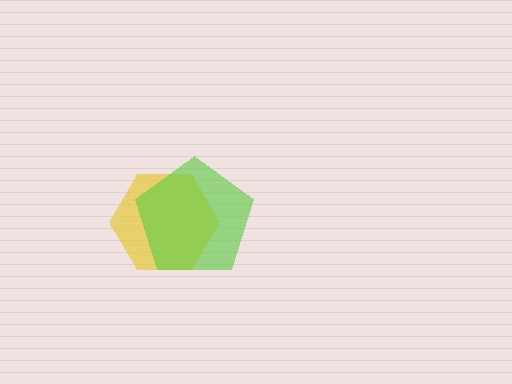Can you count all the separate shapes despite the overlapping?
Yes, there are 2 separate shapes.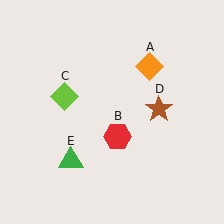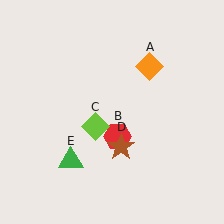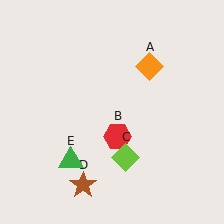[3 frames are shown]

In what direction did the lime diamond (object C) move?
The lime diamond (object C) moved down and to the right.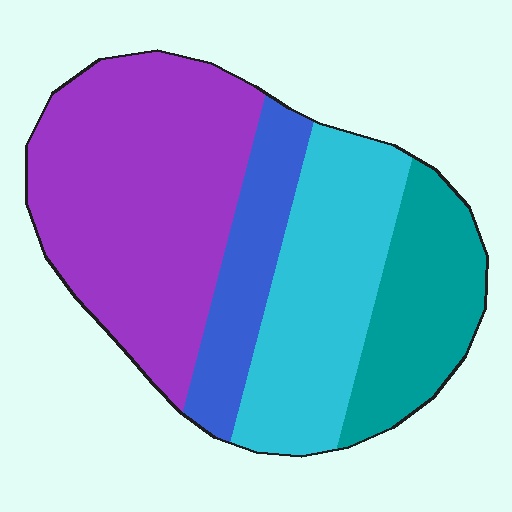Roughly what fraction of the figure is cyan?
Cyan covers roughly 25% of the figure.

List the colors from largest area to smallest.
From largest to smallest: purple, cyan, teal, blue.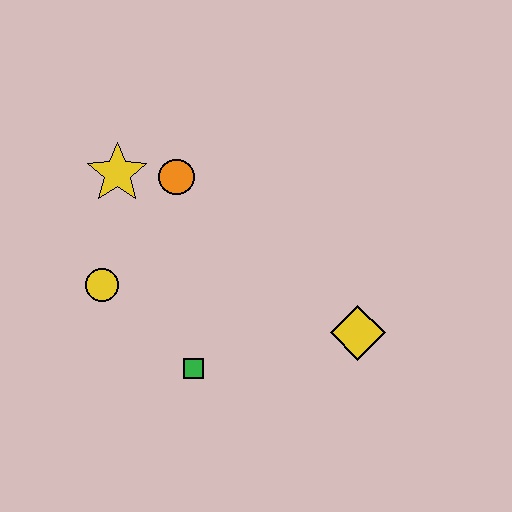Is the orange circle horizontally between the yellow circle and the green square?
Yes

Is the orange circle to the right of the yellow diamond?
No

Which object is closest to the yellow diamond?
The green square is closest to the yellow diamond.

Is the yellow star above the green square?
Yes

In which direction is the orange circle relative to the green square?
The orange circle is above the green square.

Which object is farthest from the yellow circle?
The yellow diamond is farthest from the yellow circle.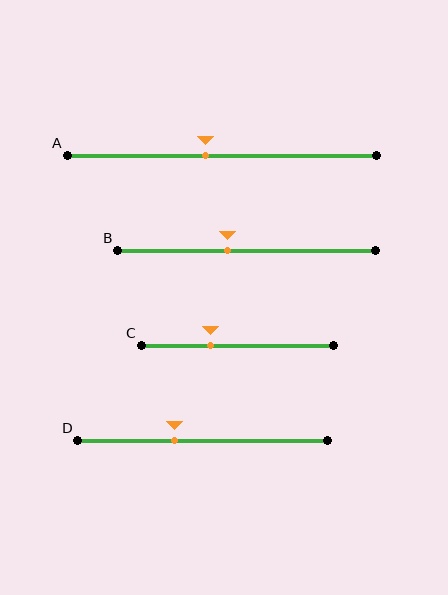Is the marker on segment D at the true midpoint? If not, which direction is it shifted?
No, the marker on segment D is shifted to the left by about 11% of the segment length.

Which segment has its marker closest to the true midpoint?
Segment A has its marker closest to the true midpoint.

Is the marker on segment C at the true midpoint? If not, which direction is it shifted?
No, the marker on segment C is shifted to the left by about 14% of the segment length.